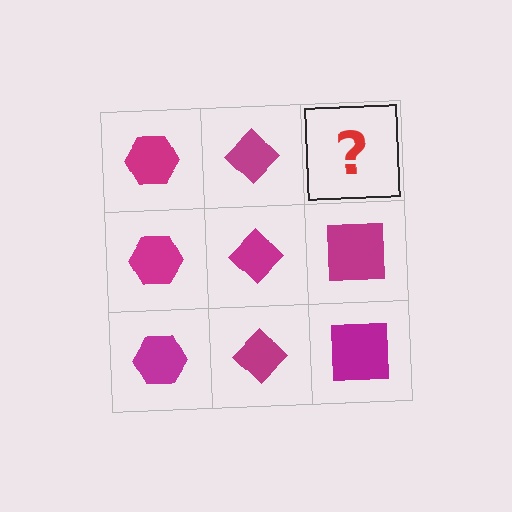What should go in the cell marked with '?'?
The missing cell should contain a magenta square.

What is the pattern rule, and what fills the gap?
The rule is that each column has a consistent shape. The gap should be filled with a magenta square.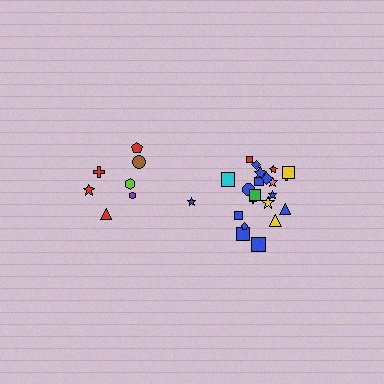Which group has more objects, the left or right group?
The right group.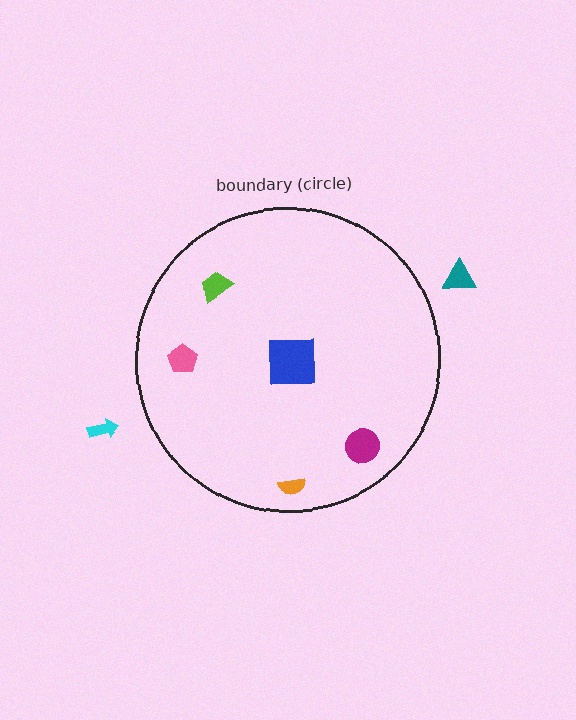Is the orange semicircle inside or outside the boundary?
Inside.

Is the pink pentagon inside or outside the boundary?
Inside.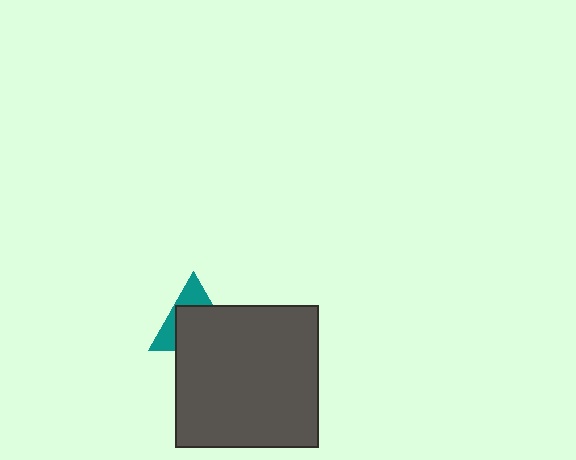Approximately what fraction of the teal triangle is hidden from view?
Roughly 63% of the teal triangle is hidden behind the dark gray square.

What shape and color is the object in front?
The object in front is a dark gray square.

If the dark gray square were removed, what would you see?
You would see the complete teal triangle.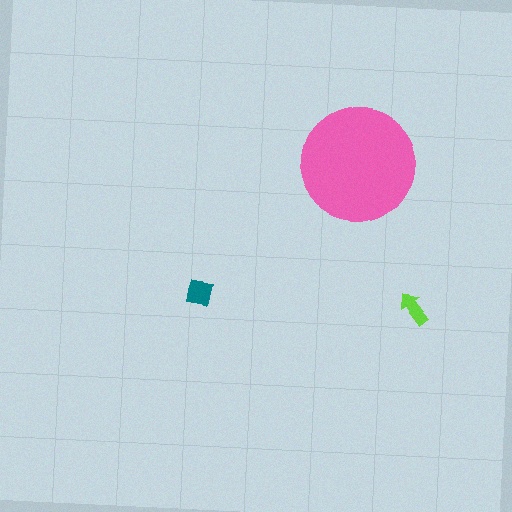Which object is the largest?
The pink circle.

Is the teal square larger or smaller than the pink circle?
Smaller.